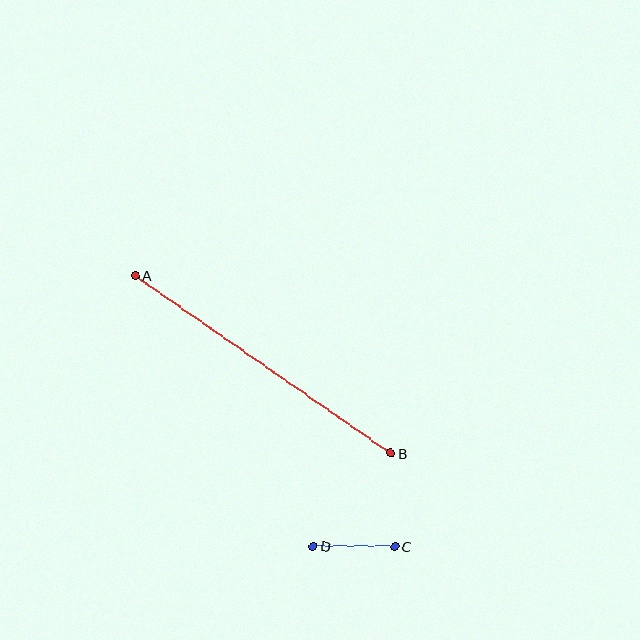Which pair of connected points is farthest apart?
Points A and B are farthest apart.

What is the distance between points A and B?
The distance is approximately 311 pixels.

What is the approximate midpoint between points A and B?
The midpoint is at approximately (263, 364) pixels.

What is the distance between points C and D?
The distance is approximately 82 pixels.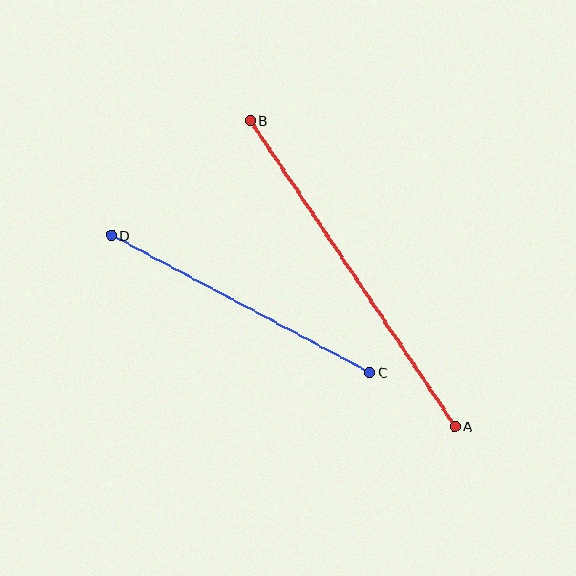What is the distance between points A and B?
The distance is approximately 368 pixels.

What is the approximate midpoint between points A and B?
The midpoint is at approximately (352, 273) pixels.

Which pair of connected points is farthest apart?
Points A and B are farthest apart.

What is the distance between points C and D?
The distance is approximately 292 pixels.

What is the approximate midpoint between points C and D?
The midpoint is at approximately (241, 304) pixels.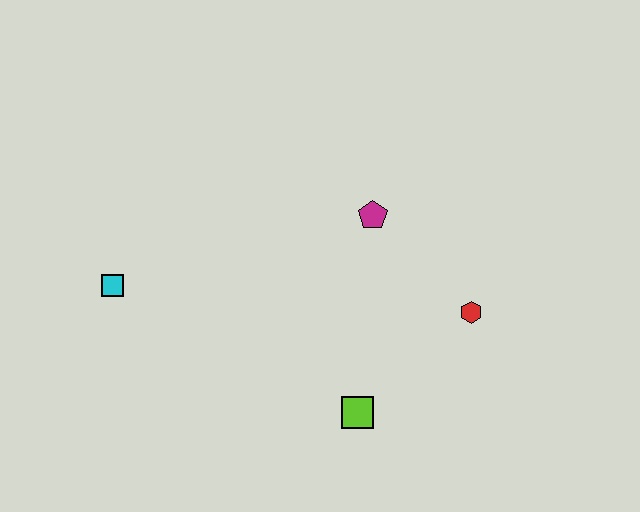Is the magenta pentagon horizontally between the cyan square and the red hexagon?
Yes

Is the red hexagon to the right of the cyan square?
Yes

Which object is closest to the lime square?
The red hexagon is closest to the lime square.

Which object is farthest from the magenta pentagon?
The cyan square is farthest from the magenta pentagon.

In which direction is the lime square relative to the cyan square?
The lime square is to the right of the cyan square.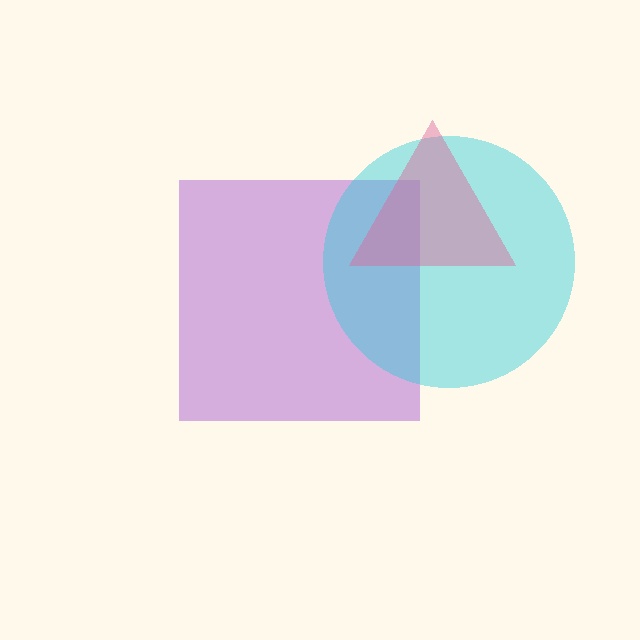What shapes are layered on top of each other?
The layered shapes are: a purple square, a cyan circle, a pink triangle.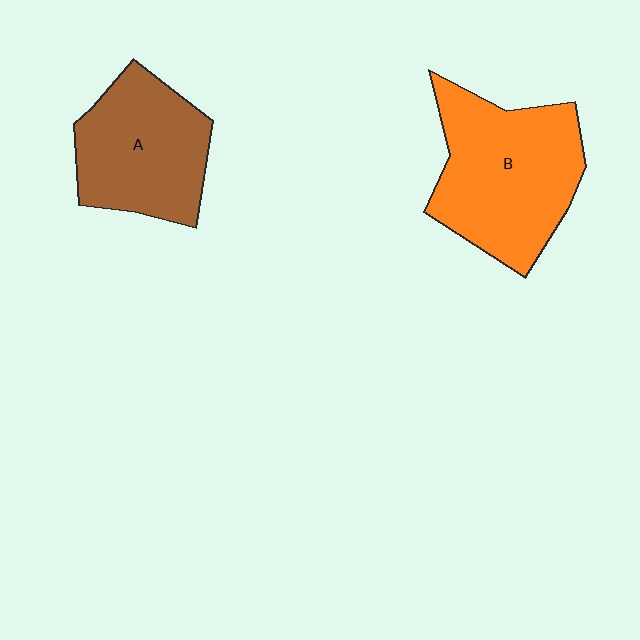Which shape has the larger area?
Shape B (orange).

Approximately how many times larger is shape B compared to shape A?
Approximately 1.3 times.